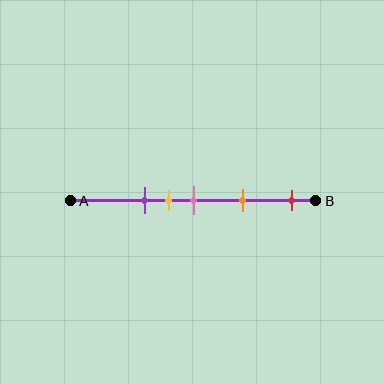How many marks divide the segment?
There are 5 marks dividing the segment.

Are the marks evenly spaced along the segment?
No, the marks are not evenly spaced.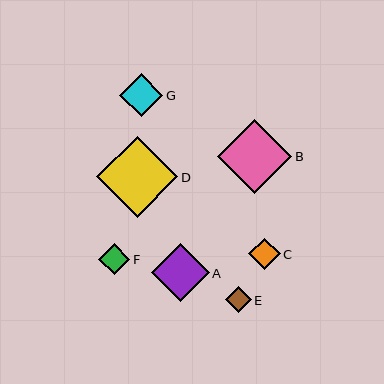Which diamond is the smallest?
Diamond E is the smallest with a size of approximately 26 pixels.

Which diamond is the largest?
Diamond D is the largest with a size of approximately 81 pixels.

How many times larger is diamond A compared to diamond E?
Diamond A is approximately 2.3 times the size of diamond E.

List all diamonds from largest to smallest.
From largest to smallest: D, B, A, G, C, F, E.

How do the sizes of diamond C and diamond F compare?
Diamond C and diamond F are approximately the same size.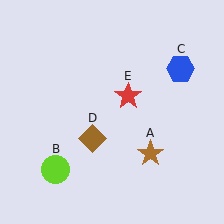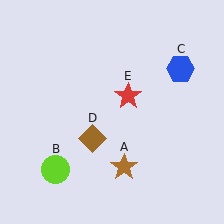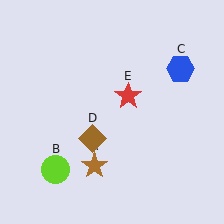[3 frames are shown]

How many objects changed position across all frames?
1 object changed position: brown star (object A).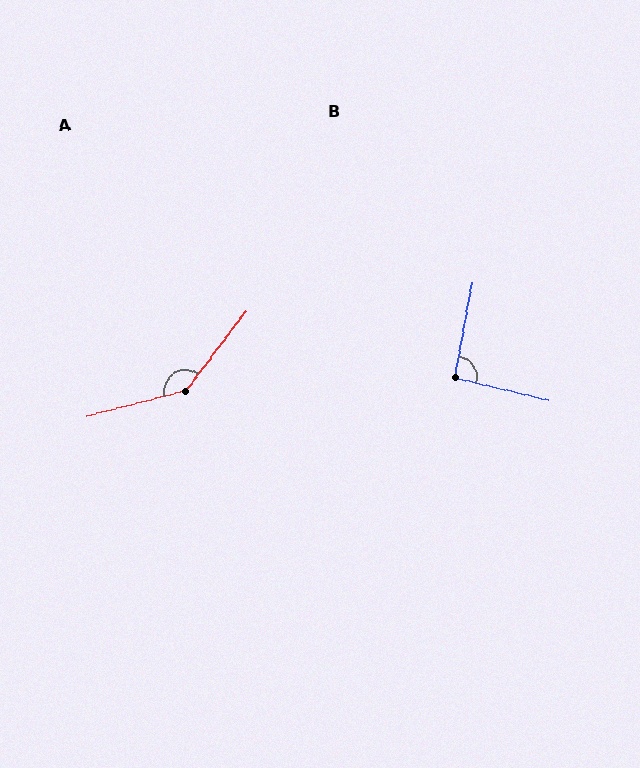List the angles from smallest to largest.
B (93°), A (142°).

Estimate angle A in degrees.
Approximately 142 degrees.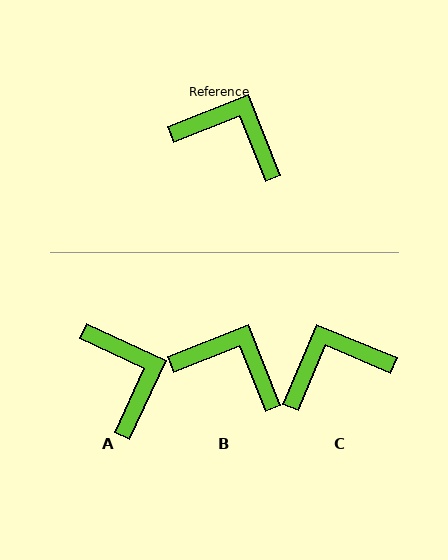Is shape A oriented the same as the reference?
No, it is off by about 47 degrees.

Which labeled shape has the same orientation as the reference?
B.